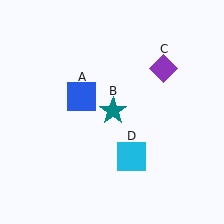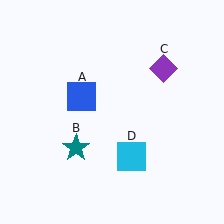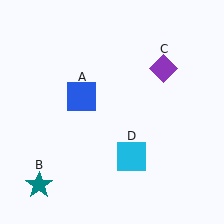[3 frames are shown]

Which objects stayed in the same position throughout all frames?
Blue square (object A) and purple diamond (object C) and cyan square (object D) remained stationary.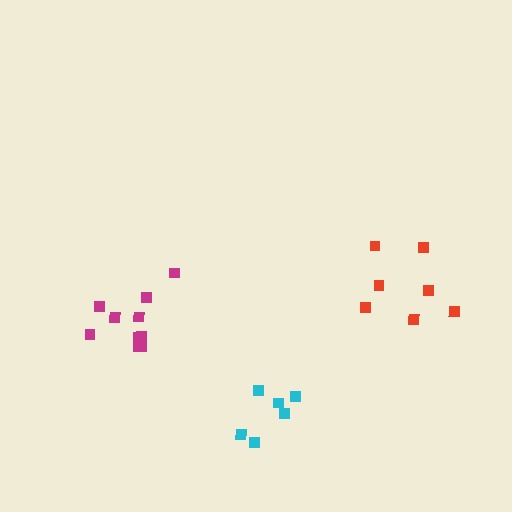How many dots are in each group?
Group 1: 7 dots, Group 2: 10 dots, Group 3: 6 dots (23 total).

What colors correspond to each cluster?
The clusters are colored: red, magenta, cyan.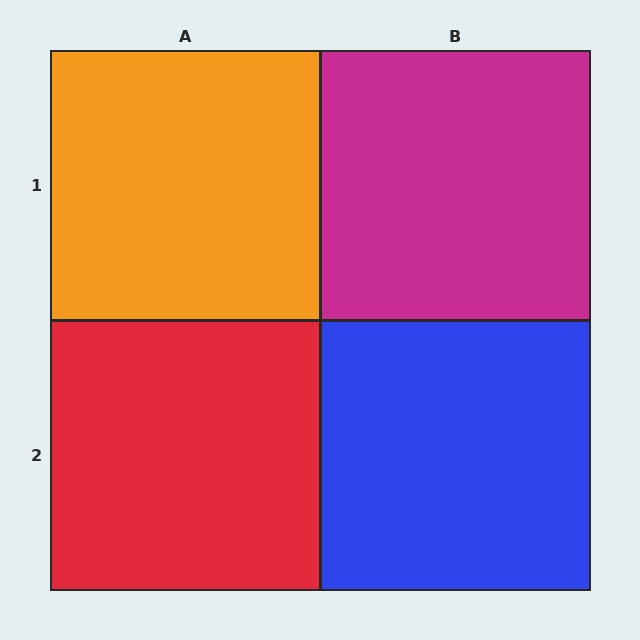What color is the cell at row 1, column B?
Magenta.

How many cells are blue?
1 cell is blue.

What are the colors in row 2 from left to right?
Red, blue.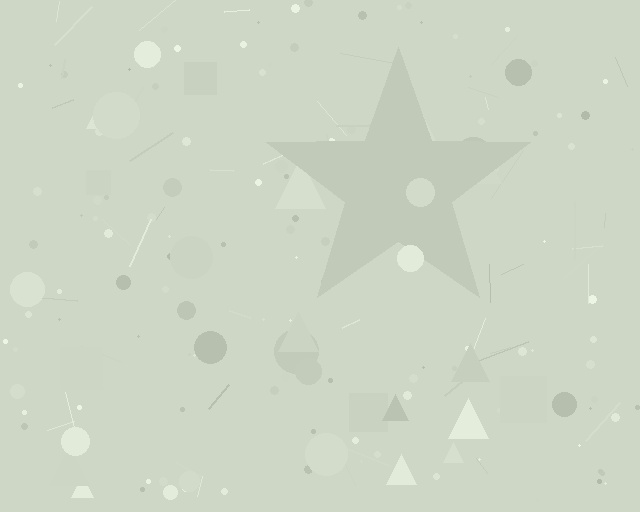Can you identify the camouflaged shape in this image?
The camouflaged shape is a star.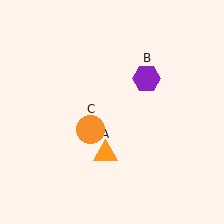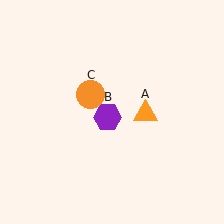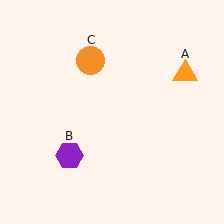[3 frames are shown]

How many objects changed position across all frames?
3 objects changed position: orange triangle (object A), purple hexagon (object B), orange circle (object C).